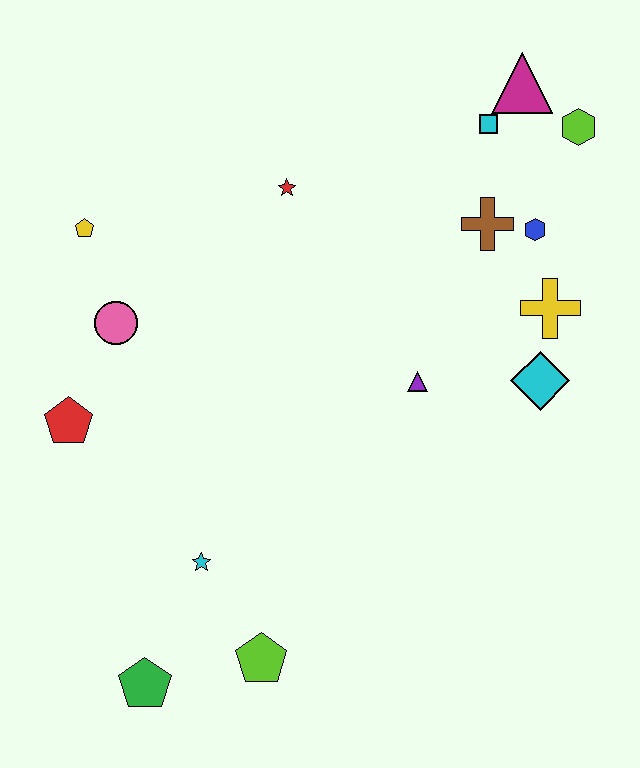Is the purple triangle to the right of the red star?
Yes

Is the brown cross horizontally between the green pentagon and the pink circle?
No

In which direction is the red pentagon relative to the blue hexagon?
The red pentagon is to the left of the blue hexagon.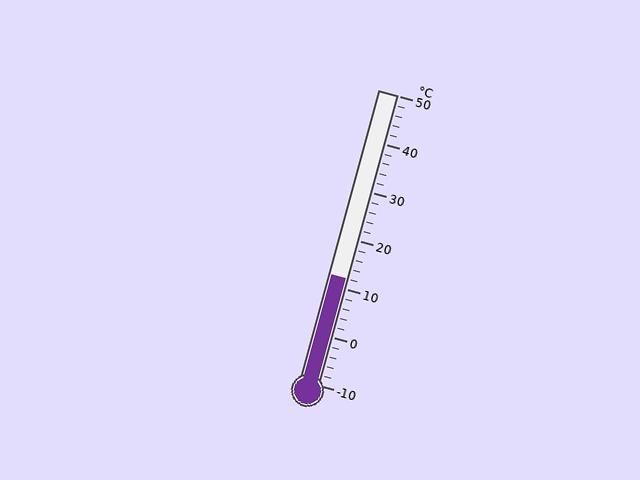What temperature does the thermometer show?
The thermometer shows approximately 12°C.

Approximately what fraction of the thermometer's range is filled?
The thermometer is filled to approximately 35% of its range.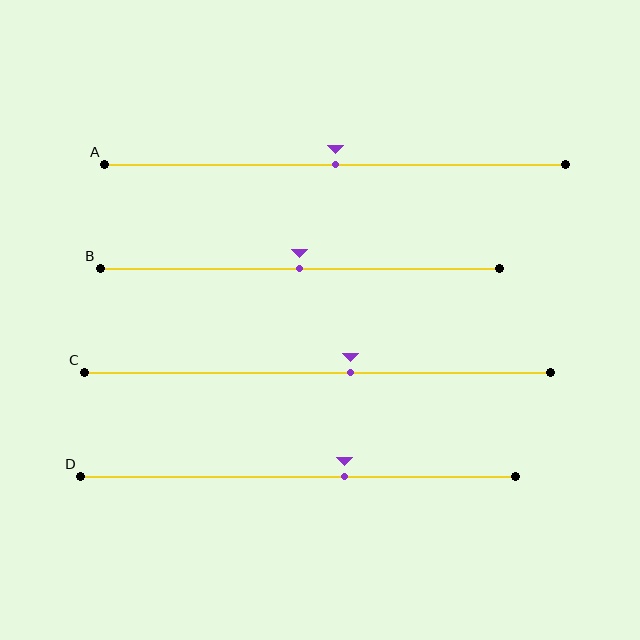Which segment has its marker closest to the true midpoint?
Segment A has its marker closest to the true midpoint.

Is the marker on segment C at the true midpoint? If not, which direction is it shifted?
No, the marker on segment C is shifted to the right by about 7% of the segment length.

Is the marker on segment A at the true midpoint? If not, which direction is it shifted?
Yes, the marker on segment A is at the true midpoint.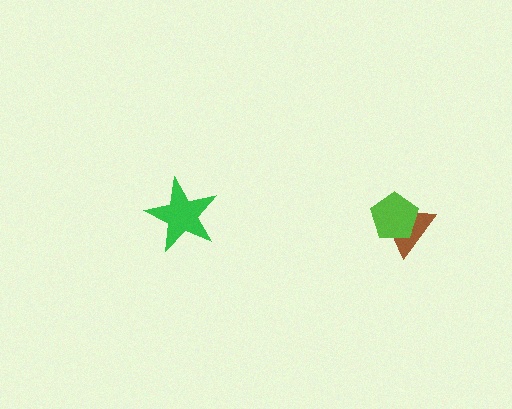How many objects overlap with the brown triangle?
1 object overlaps with the brown triangle.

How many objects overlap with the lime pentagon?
1 object overlaps with the lime pentagon.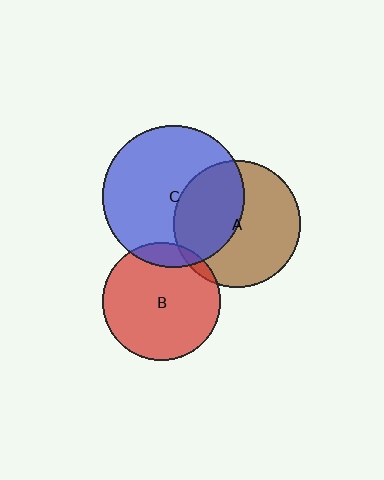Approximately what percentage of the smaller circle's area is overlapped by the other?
Approximately 10%.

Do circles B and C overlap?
Yes.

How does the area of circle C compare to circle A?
Approximately 1.3 times.